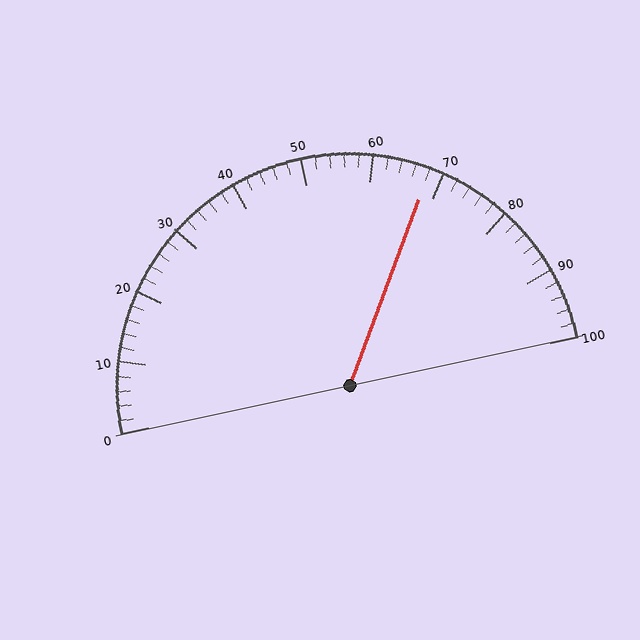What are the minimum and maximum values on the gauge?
The gauge ranges from 0 to 100.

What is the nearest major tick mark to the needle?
The nearest major tick mark is 70.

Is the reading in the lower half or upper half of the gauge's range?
The reading is in the upper half of the range (0 to 100).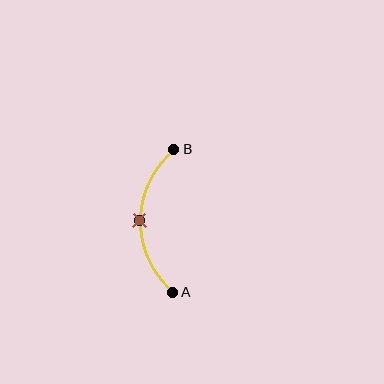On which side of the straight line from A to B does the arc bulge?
The arc bulges to the left of the straight line connecting A and B.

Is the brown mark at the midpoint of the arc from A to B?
Yes. The brown mark lies on the arc at equal arc-length from both A and B — it is the arc midpoint.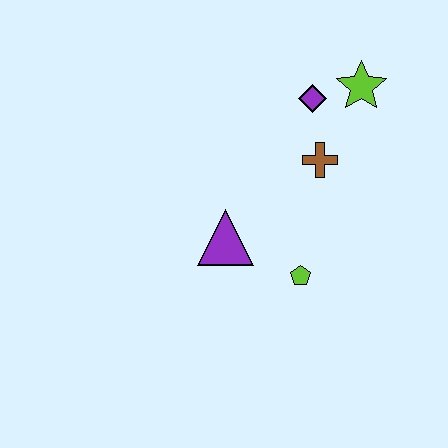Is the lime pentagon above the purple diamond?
No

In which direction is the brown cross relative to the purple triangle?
The brown cross is to the right of the purple triangle.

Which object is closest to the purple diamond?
The lime star is closest to the purple diamond.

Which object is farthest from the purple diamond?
The lime pentagon is farthest from the purple diamond.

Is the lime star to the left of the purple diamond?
No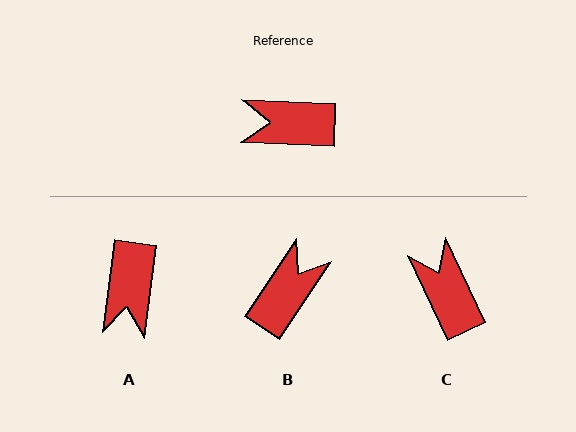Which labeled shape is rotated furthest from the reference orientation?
B, about 122 degrees away.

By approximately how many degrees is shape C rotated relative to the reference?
Approximately 62 degrees clockwise.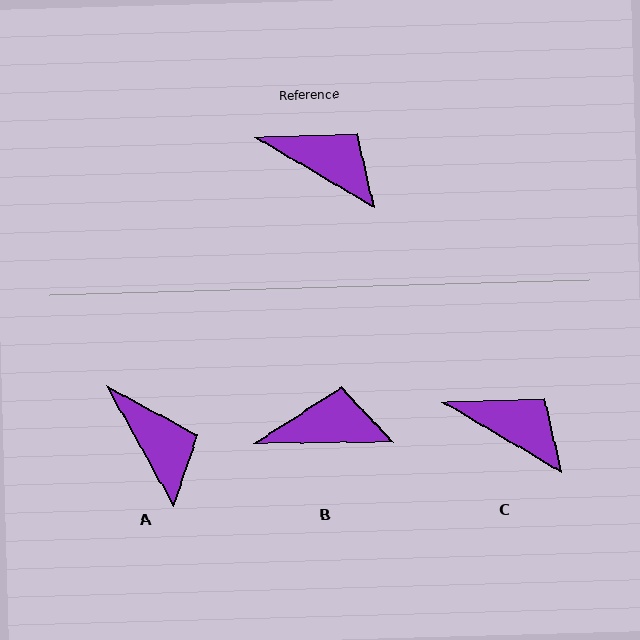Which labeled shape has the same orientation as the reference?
C.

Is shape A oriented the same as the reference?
No, it is off by about 31 degrees.